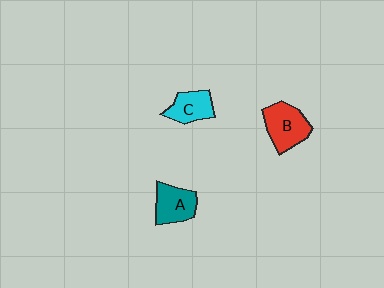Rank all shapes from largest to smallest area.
From largest to smallest: B (red), A (teal), C (cyan).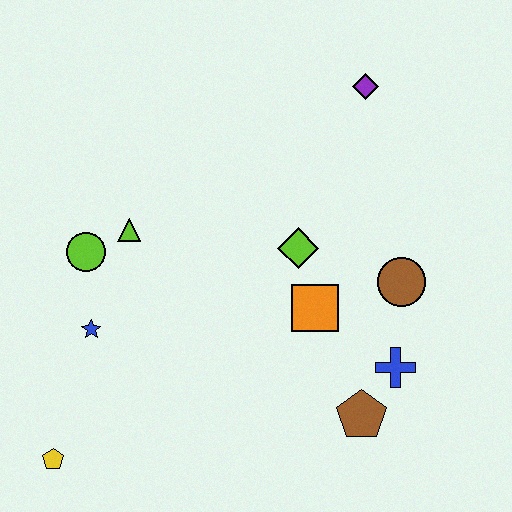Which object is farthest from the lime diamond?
The yellow pentagon is farthest from the lime diamond.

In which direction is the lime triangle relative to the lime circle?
The lime triangle is to the right of the lime circle.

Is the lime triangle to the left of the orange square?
Yes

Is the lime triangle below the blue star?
No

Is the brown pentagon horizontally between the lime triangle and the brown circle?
Yes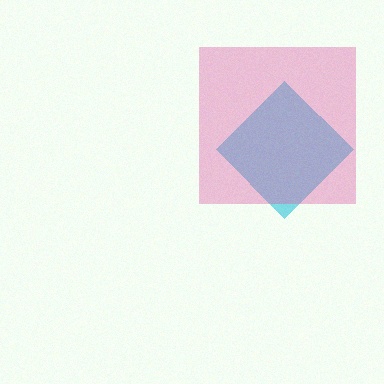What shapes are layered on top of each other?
The layered shapes are: a cyan diamond, a pink square.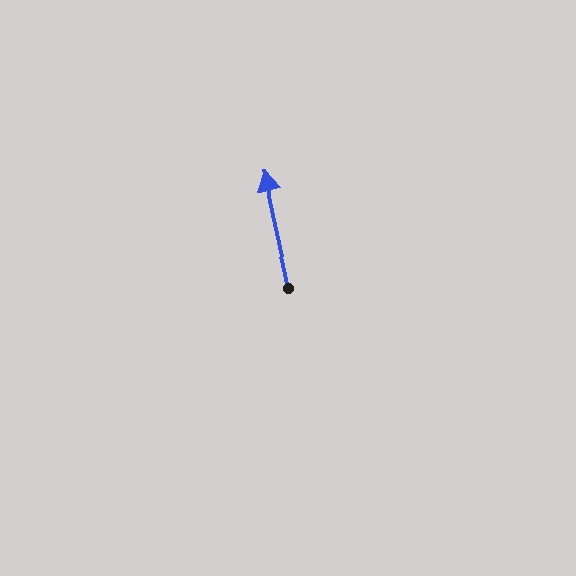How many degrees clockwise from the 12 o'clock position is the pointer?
Approximately 348 degrees.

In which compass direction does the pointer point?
North.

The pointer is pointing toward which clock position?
Roughly 12 o'clock.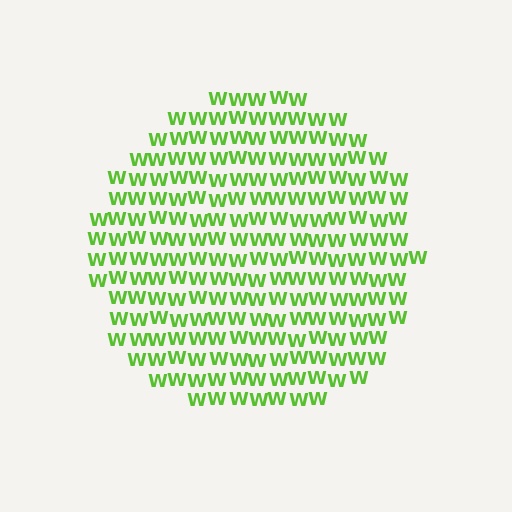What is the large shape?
The large shape is a circle.